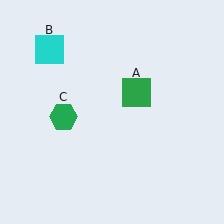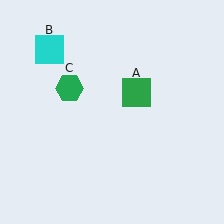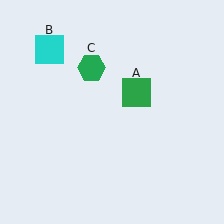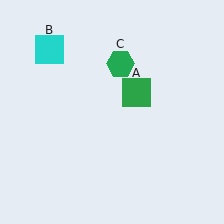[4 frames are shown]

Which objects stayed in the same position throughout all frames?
Green square (object A) and cyan square (object B) remained stationary.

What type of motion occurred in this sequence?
The green hexagon (object C) rotated clockwise around the center of the scene.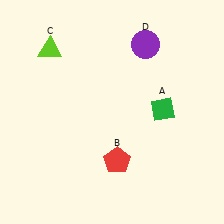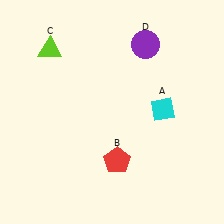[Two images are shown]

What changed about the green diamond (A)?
In Image 1, A is green. In Image 2, it changed to cyan.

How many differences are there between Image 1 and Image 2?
There is 1 difference between the two images.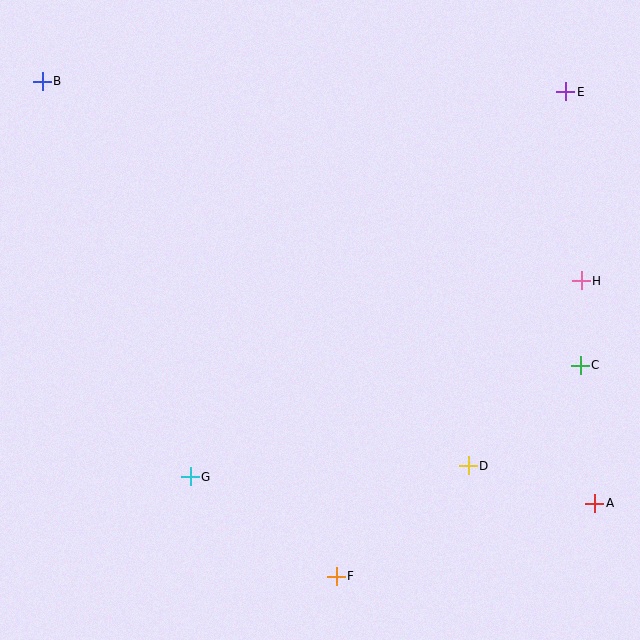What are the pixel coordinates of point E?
Point E is at (566, 92).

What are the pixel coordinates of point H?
Point H is at (581, 281).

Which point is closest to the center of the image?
Point G at (190, 477) is closest to the center.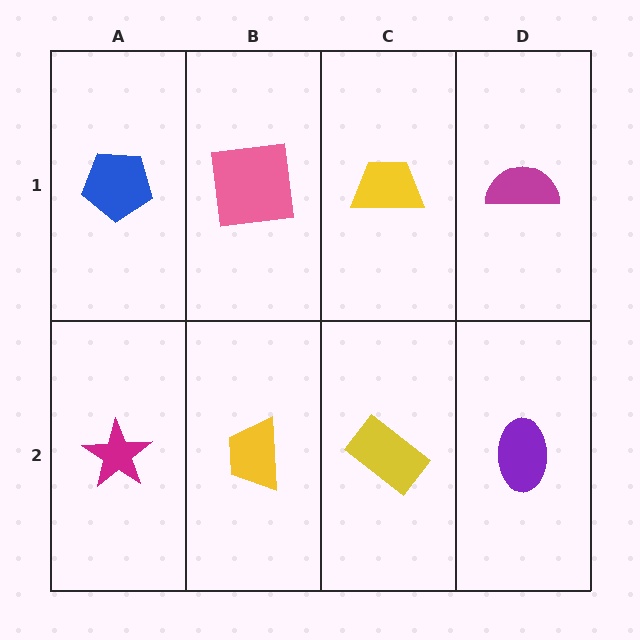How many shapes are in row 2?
4 shapes.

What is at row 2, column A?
A magenta star.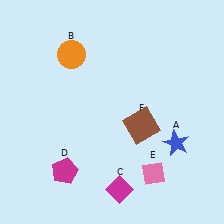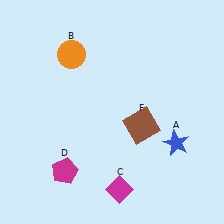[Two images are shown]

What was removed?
The pink diamond (E) was removed in Image 2.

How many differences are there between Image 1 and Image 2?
There is 1 difference between the two images.